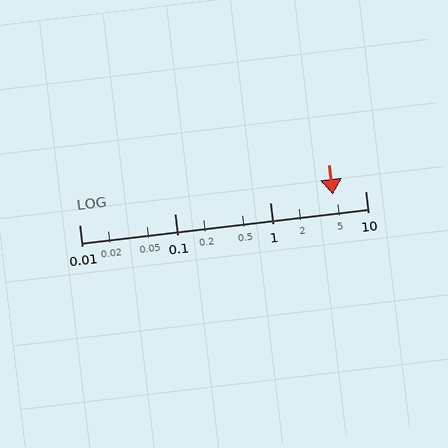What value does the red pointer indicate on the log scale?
The pointer indicates approximately 4.6.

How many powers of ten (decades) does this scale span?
The scale spans 3 decades, from 0.01 to 10.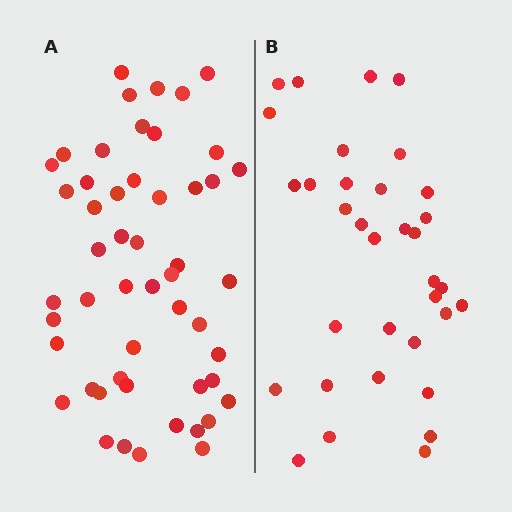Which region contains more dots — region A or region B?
Region A (the left region) has more dots.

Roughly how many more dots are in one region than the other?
Region A has approximately 15 more dots than region B.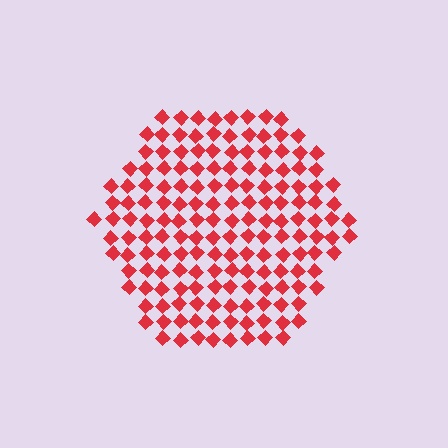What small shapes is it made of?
It is made of small diamonds.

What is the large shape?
The large shape is a hexagon.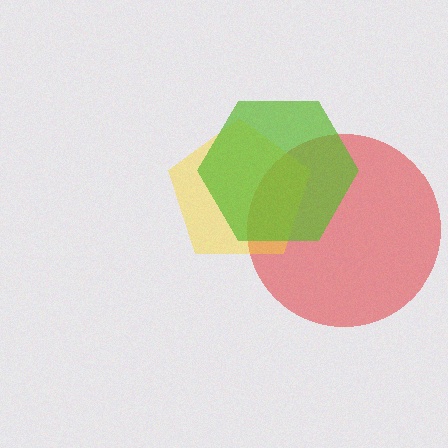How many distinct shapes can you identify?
There are 3 distinct shapes: a red circle, a yellow pentagon, a lime hexagon.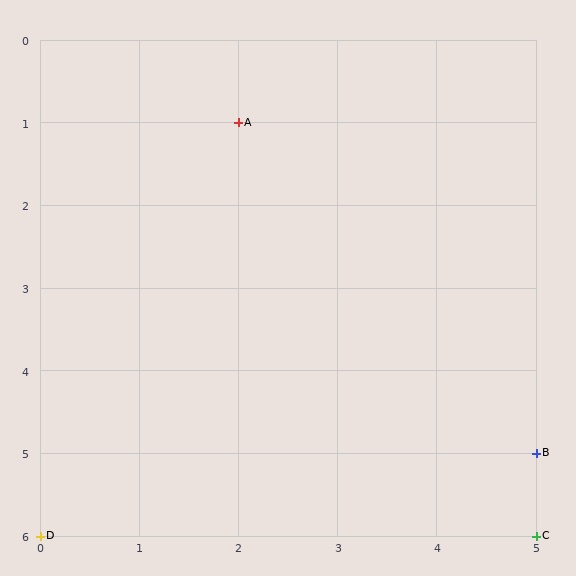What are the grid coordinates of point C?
Point C is at grid coordinates (5, 6).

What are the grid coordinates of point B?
Point B is at grid coordinates (5, 5).